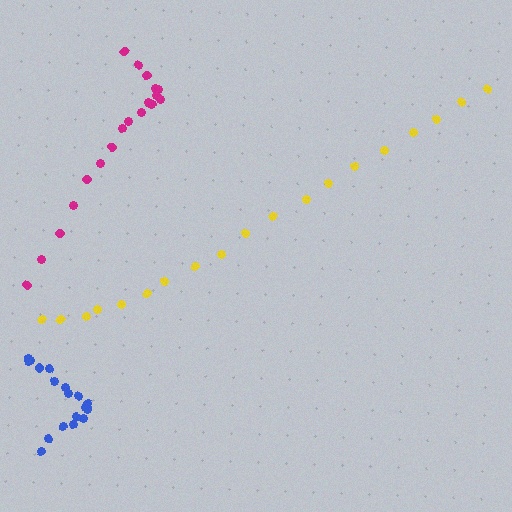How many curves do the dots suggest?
There are 3 distinct paths.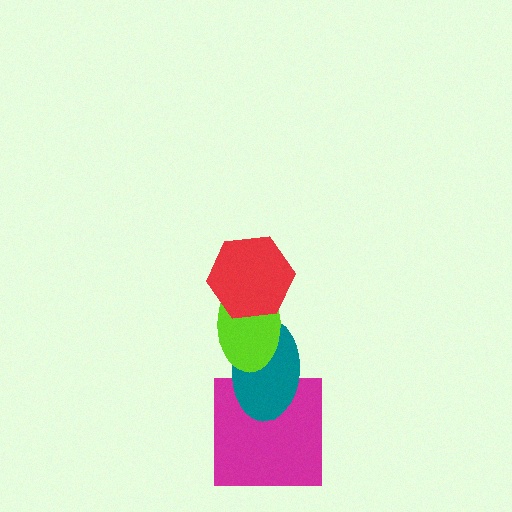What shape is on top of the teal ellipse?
The lime ellipse is on top of the teal ellipse.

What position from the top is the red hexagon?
The red hexagon is 1st from the top.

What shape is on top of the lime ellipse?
The red hexagon is on top of the lime ellipse.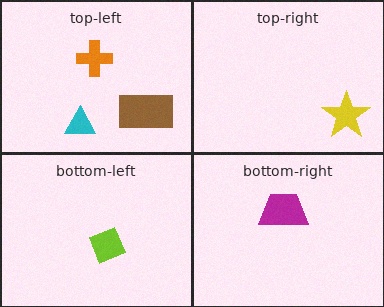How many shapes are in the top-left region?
3.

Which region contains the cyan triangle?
The top-left region.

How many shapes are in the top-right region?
1.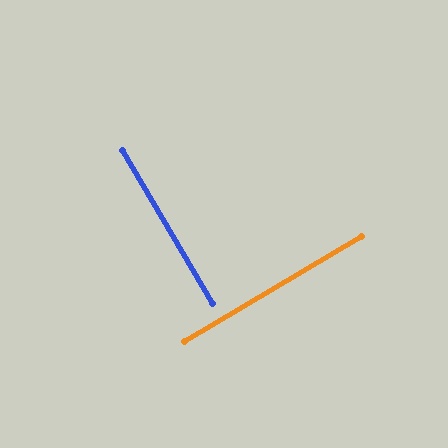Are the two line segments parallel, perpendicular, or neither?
Perpendicular — they meet at approximately 90°.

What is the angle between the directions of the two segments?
Approximately 90 degrees.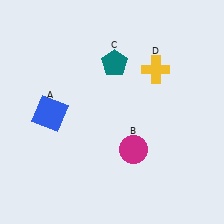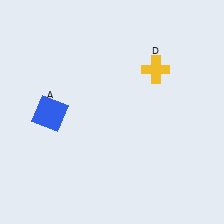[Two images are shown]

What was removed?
The teal pentagon (C), the magenta circle (B) were removed in Image 2.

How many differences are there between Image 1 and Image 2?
There are 2 differences between the two images.